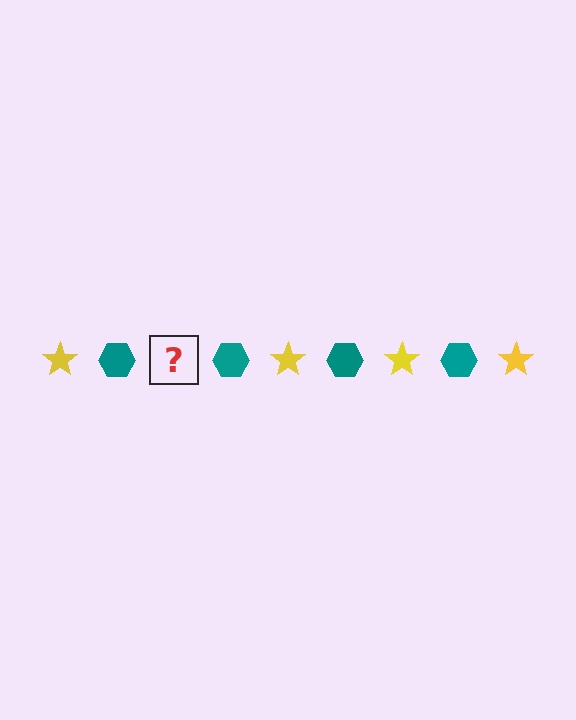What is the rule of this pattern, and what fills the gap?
The rule is that the pattern alternates between yellow star and teal hexagon. The gap should be filled with a yellow star.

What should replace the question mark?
The question mark should be replaced with a yellow star.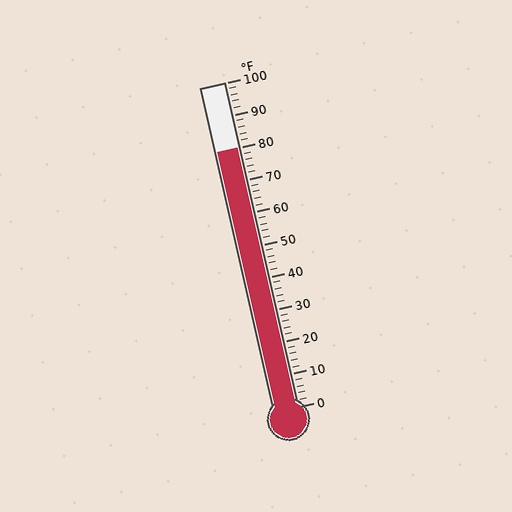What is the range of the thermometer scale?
The thermometer scale ranges from 0°F to 100°F.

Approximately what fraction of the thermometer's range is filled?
The thermometer is filled to approximately 80% of its range.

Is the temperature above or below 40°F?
The temperature is above 40°F.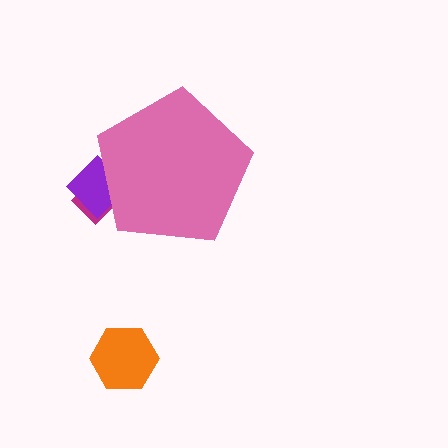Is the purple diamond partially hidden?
Yes, the purple diamond is partially hidden behind the pink pentagon.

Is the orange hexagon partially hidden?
No, the orange hexagon is fully visible.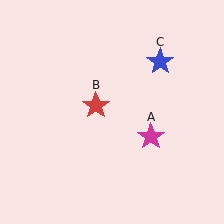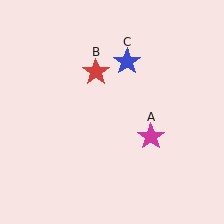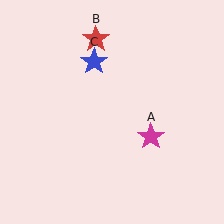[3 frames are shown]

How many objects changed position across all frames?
2 objects changed position: red star (object B), blue star (object C).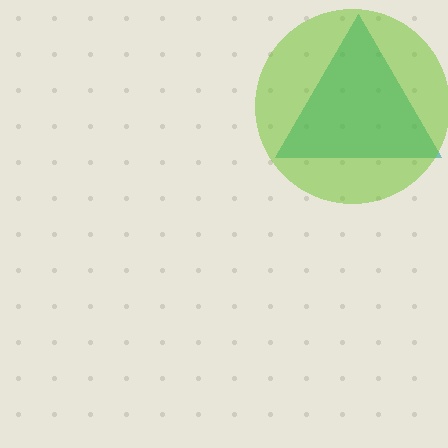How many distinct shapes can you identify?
There are 2 distinct shapes: a teal triangle, a lime circle.